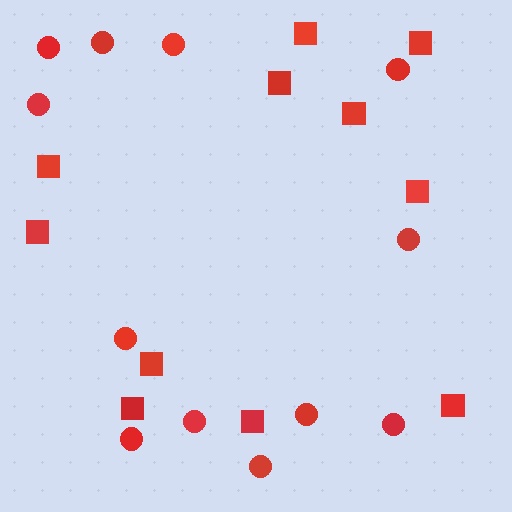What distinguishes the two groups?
There are 2 groups: one group of squares (11) and one group of circles (12).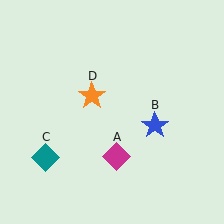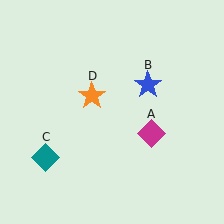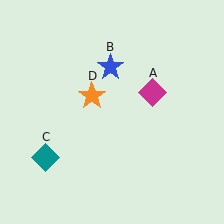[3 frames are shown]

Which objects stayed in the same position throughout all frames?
Teal diamond (object C) and orange star (object D) remained stationary.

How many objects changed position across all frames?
2 objects changed position: magenta diamond (object A), blue star (object B).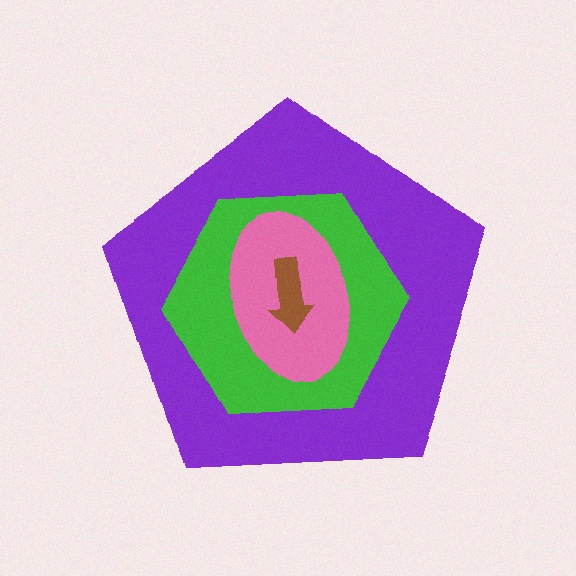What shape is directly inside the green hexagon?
The pink ellipse.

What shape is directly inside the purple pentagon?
The green hexagon.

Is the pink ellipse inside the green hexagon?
Yes.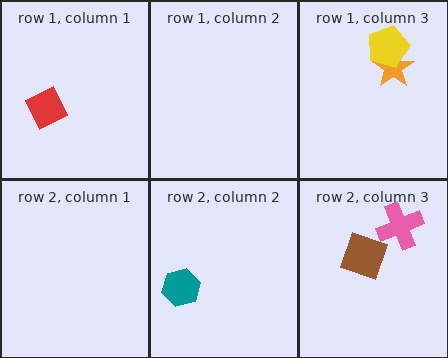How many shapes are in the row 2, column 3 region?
2.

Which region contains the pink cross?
The row 2, column 3 region.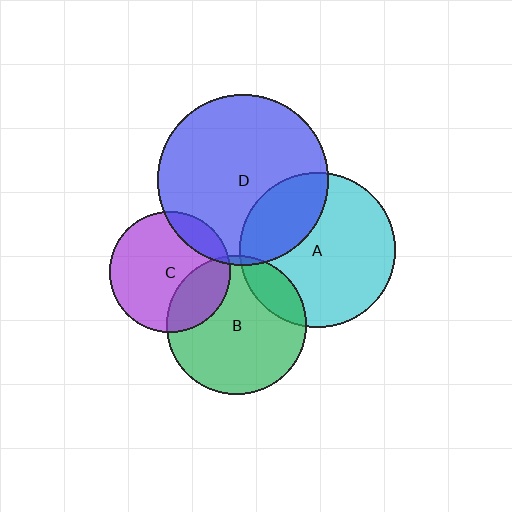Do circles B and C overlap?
Yes.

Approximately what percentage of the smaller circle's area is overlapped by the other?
Approximately 25%.